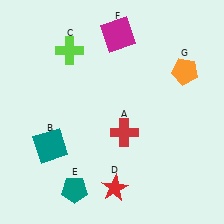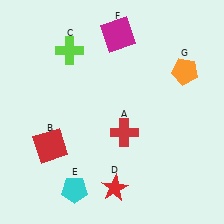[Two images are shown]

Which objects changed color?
B changed from teal to red. E changed from teal to cyan.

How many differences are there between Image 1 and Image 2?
There are 2 differences between the two images.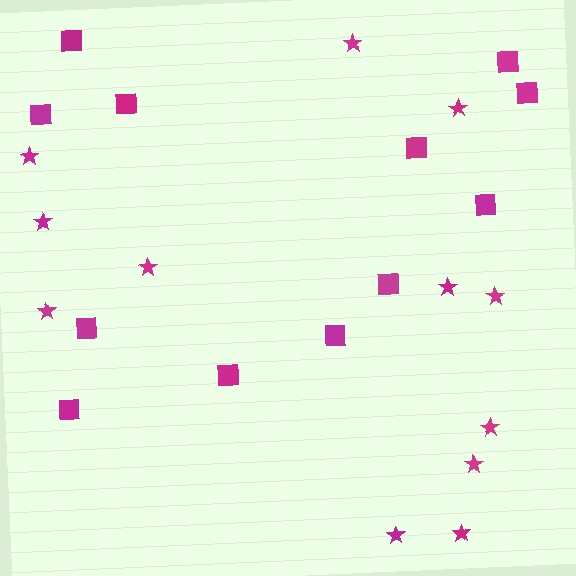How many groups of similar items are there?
There are 2 groups: one group of squares (12) and one group of stars (12).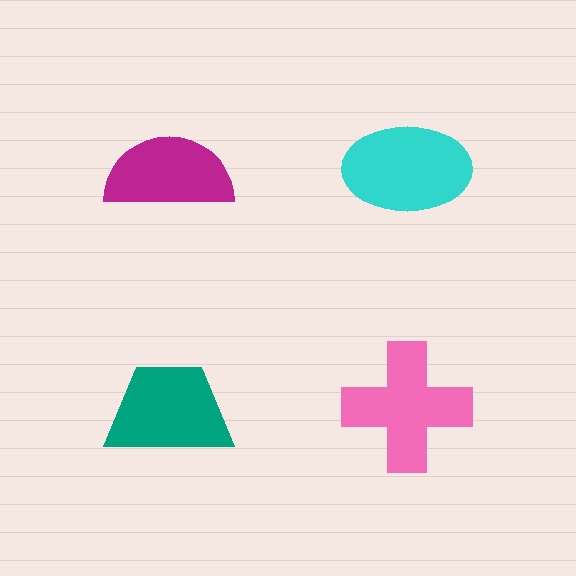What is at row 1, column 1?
A magenta semicircle.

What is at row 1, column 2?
A cyan ellipse.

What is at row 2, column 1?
A teal trapezoid.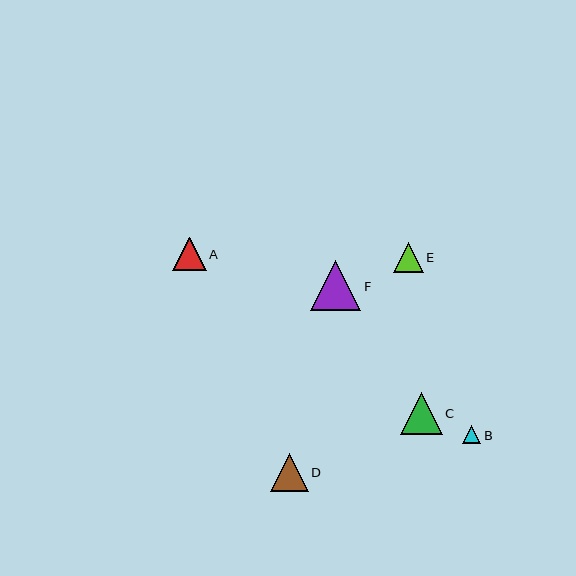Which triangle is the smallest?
Triangle B is the smallest with a size of approximately 18 pixels.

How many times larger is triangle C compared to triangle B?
Triangle C is approximately 2.4 times the size of triangle B.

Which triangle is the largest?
Triangle F is the largest with a size of approximately 50 pixels.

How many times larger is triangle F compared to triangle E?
Triangle F is approximately 1.7 times the size of triangle E.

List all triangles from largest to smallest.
From largest to smallest: F, C, D, A, E, B.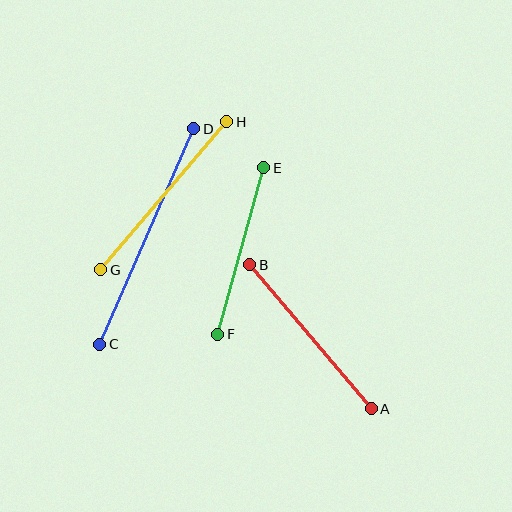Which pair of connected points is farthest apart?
Points C and D are farthest apart.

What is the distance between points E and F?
The distance is approximately 173 pixels.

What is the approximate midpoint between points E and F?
The midpoint is at approximately (241, 251) pixels.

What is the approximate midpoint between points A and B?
The midpoint is at approximately (310, 337) pixels.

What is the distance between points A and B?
The distance is approximately 188 pixels.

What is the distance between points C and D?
The distance is approximately 235 pixels.